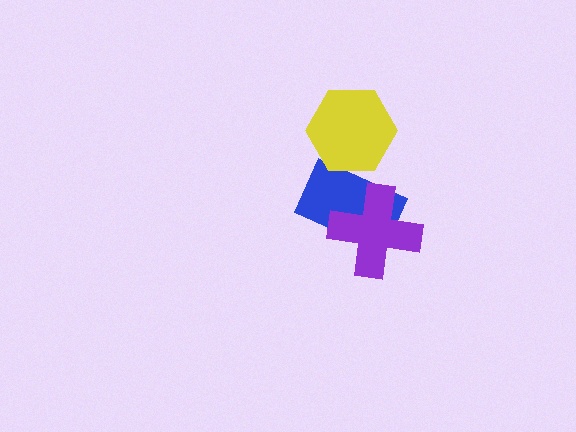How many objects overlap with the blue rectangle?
2 objects overlap with the blue rectangle.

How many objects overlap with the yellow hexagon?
1 object overlaps with the yellow hexagon.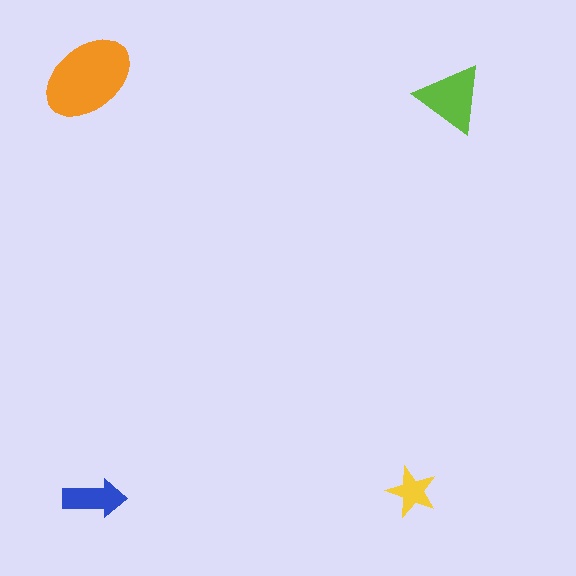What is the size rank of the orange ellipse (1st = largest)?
1st.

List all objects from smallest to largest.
The yellow star, the blue arrow, the lime triangle, the orange ellipse.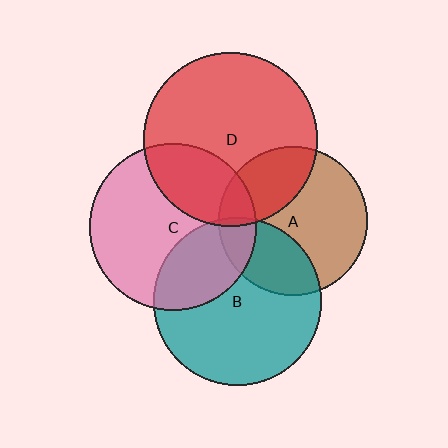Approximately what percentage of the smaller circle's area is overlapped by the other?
Approximately 30%.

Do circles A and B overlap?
Yes.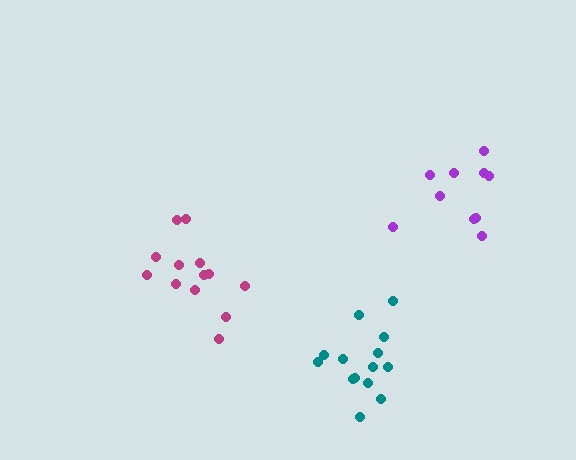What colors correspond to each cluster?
The clusters are colored: purple, magenta, teal.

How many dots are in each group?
Group 1: 10 dots, Group 2: 13 dots, Group 3: 14 dots (37 total).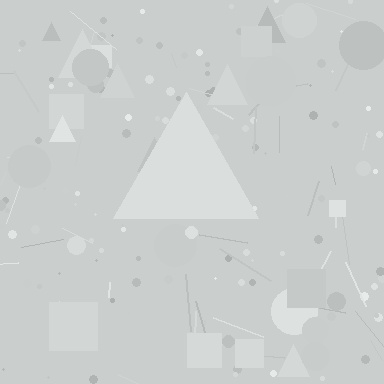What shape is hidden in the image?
A triangle is hidden in the image.